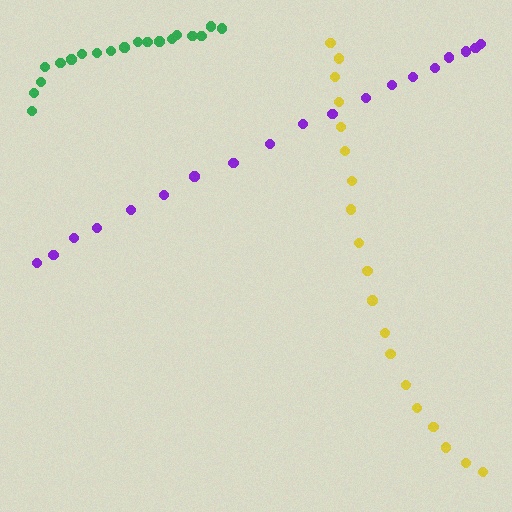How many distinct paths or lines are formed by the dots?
There are 3 distinct paths.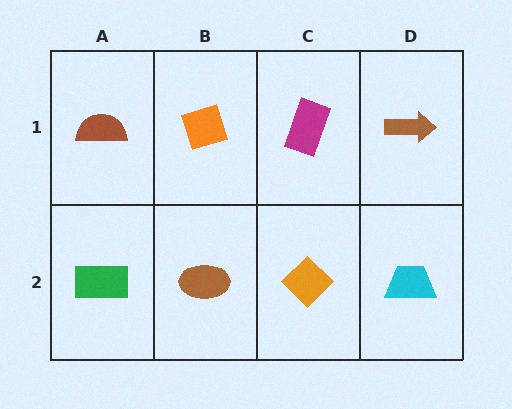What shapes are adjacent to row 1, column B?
A brown ellipse (row 2, column B), a brown semicircle (row 1, column A), a magenta rectangle (row 1, column C).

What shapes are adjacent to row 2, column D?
A brown arrow (row 1, column D), an orange diamond (row 2, column C).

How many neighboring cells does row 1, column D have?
2.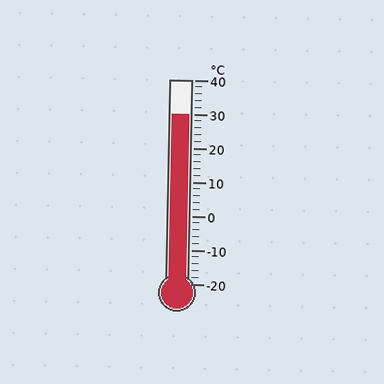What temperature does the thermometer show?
The thermometer shows approximately 30°C.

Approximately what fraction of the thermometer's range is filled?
The thermometer is filled to approximately 85% of its range.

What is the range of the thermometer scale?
The thermometer scale ranges from -20°C to 40°C.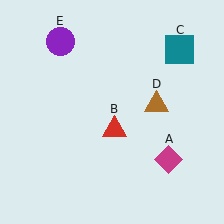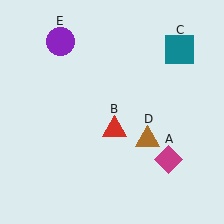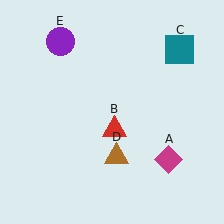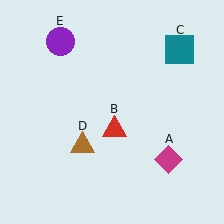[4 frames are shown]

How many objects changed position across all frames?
1 object changed position: brown triangle (object D).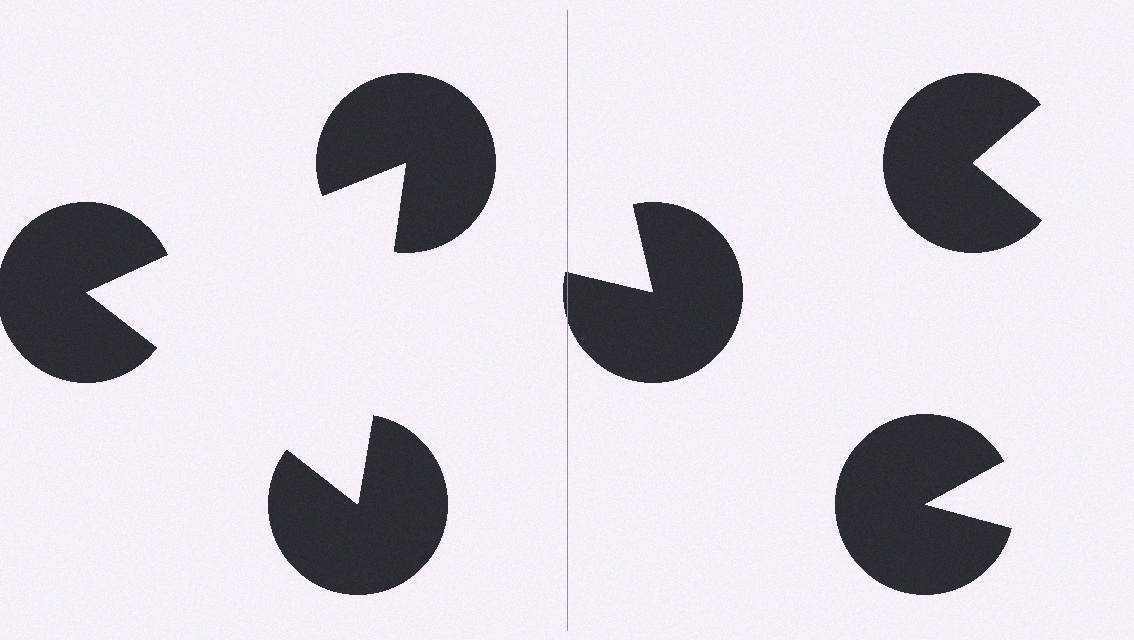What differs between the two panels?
The pac-man discs are positioned identically on both sides; only the wedge orientations differ. On the left they align to a triangle; on the right they are misaligned.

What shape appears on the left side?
An illusory triangle.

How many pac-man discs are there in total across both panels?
6 — 3 on each side.